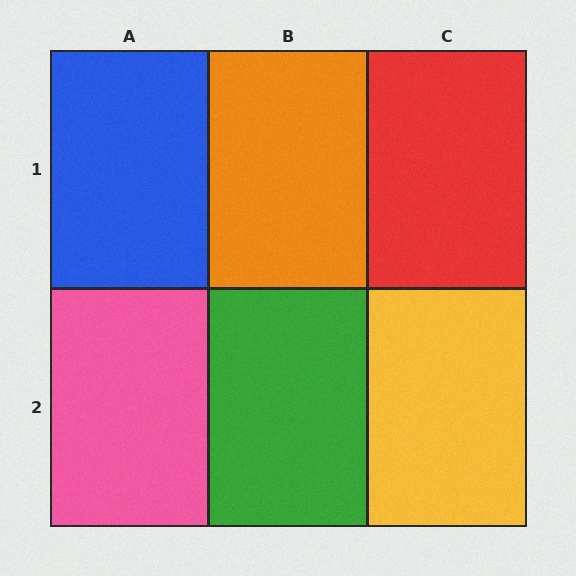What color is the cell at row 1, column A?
Blue.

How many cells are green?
1 cell is green.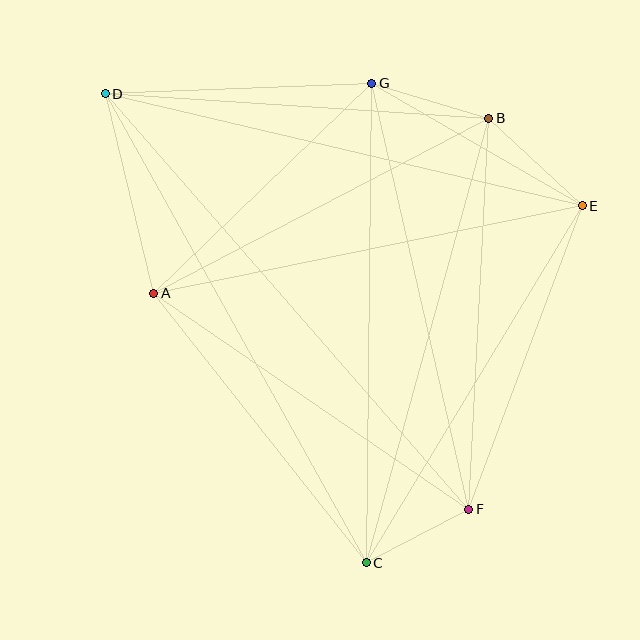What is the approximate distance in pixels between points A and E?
The distance between A and E is approximately 438 pixels.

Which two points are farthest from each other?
Points D and F are farthest from each other.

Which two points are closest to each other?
Points C and F are closest to each other.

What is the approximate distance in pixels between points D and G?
The distance between D and G is approximately 266 pixels.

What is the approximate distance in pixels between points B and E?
The distance between B and E is approximately 128 pixels.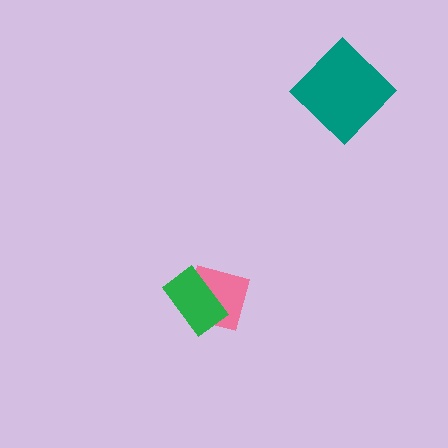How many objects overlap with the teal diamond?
0 objects overlap with the teal diamond.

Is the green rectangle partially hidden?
No, no other shape covers it.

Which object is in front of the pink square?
The green rectangle is in front of the pink square.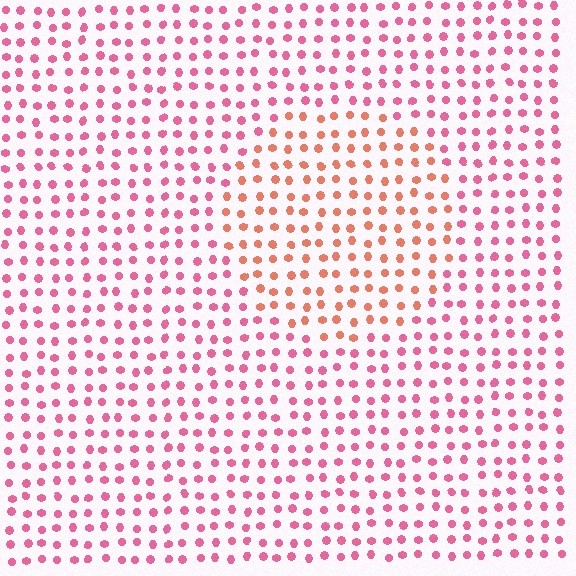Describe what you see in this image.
The image is filled with small pink elements in a uniform arrangement. A circle-shaped region is visible where the elements are tinted to a slightly different hue, forming a subtle color boundary.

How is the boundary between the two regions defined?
The boundary is defined purely by a slight shift in hue (about 35 degrees). Spacing, size, and orientation are identical on both sides.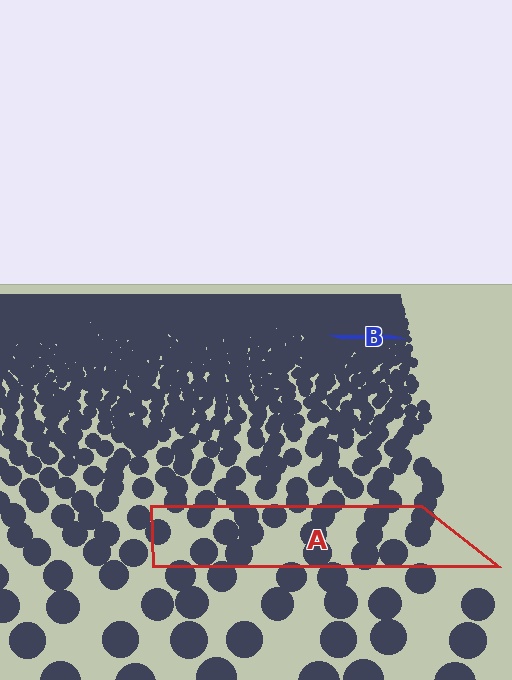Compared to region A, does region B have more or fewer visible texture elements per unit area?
Region B has more texture elements per unit area — they are packed more densely because it is farther away.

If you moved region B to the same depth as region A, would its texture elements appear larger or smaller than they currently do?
They would appear larger. At a closer depth, the same texture elements are projected at a bigger on-screen size.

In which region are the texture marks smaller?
The texture marks are smaller in region B, because it is farther away.